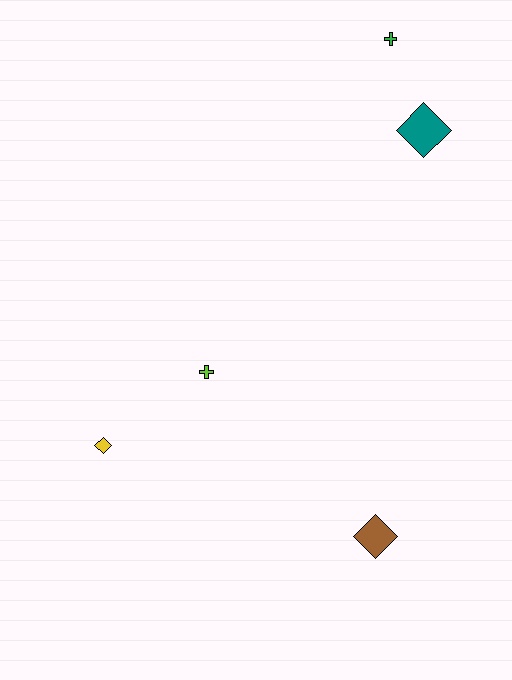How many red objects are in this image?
There are no red objects.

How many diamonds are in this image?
There are 3 diamonds.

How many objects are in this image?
There are 5 objects.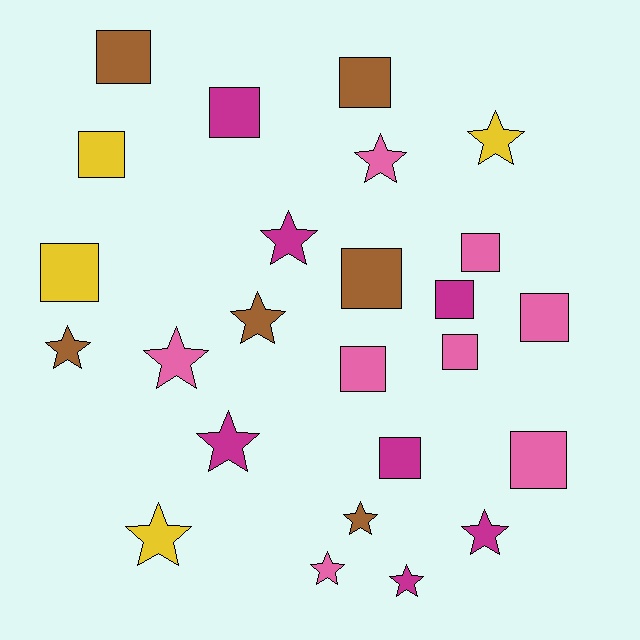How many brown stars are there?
There are 3 brown stars.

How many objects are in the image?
There are 25 objects.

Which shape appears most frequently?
Square, with 13 objects.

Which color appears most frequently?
Pink, with 8 objects.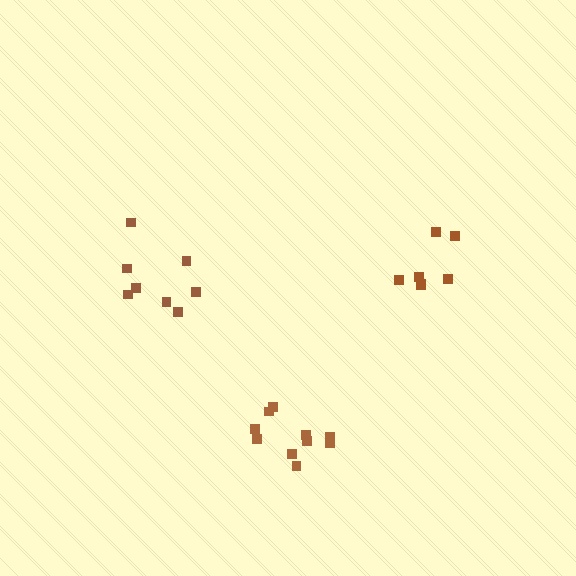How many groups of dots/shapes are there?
There are 3 groups.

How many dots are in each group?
Group 1: 8 dots, Group 2: 7 dots, Group 3: 10 dots (25 total).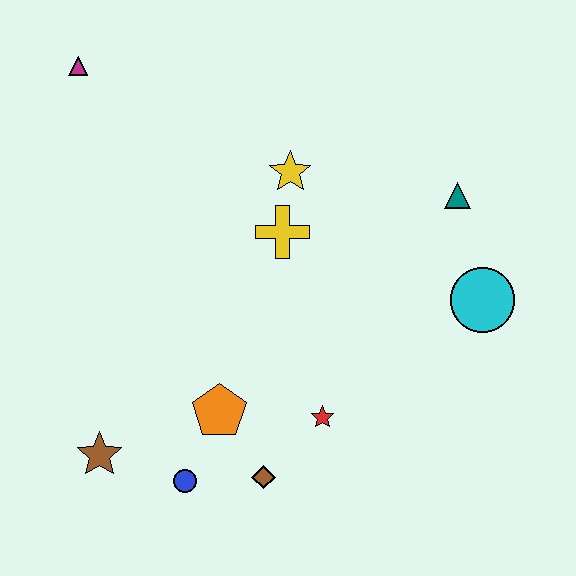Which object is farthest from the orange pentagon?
The magenta triangle is farthest from the orange pentagon.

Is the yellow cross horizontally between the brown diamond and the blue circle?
No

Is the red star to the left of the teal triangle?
Yes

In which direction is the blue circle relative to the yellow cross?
The blue circle is below the yellow cross.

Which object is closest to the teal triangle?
The cyan circle is closest to the teal triangle.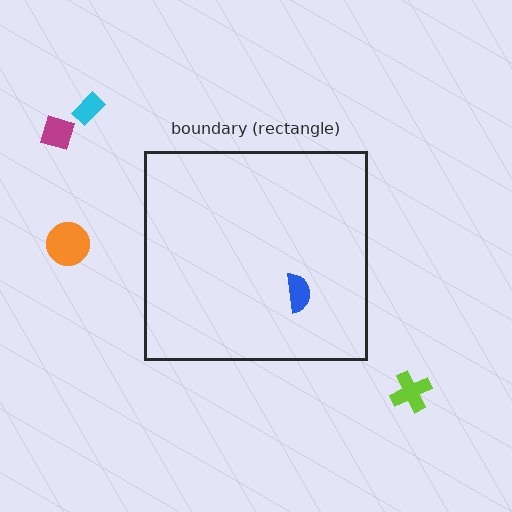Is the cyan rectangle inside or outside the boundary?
Outside.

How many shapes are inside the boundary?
1 inside, 4 outside.